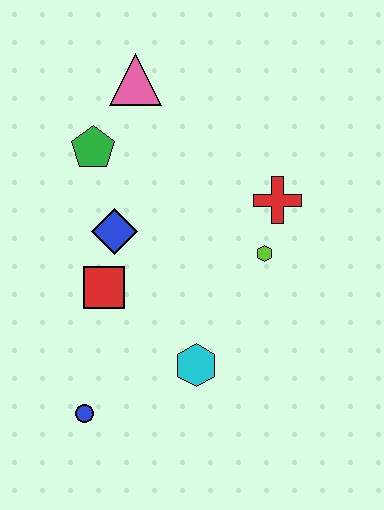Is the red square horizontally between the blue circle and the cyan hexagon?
Yes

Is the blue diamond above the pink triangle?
No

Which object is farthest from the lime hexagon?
The blue circle is farthest from the lime hexagon.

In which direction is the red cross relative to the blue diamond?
The red cross is to the right of the blue diamond.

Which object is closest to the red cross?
The lime hexagon is closest to the red cross.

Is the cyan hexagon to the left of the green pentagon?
No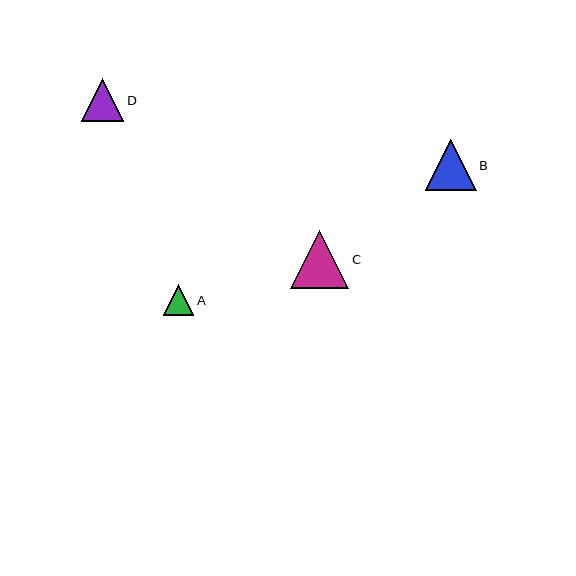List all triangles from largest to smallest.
From largest to smallest: C, B, D, A.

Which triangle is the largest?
Triangle C is the largest with a size of approximately 58 pixels.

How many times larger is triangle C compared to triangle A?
Triangle C is approximately 1.9 times the size of triangle A.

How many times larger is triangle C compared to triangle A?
Triangle C is approximately 1.9 times the size of triangle A.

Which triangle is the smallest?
Triangle A is the smallest with a size of approximately 31 pixels.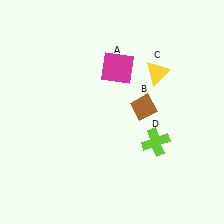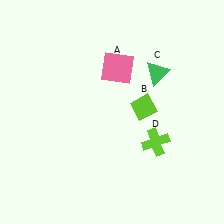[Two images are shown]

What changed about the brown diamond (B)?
In Image 1, B is brown. In Image 2, it changed to lime.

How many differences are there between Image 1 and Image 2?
There are 3 differences between the two images.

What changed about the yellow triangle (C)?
In Image 1, C is yellow. In Image 2, it changed to green.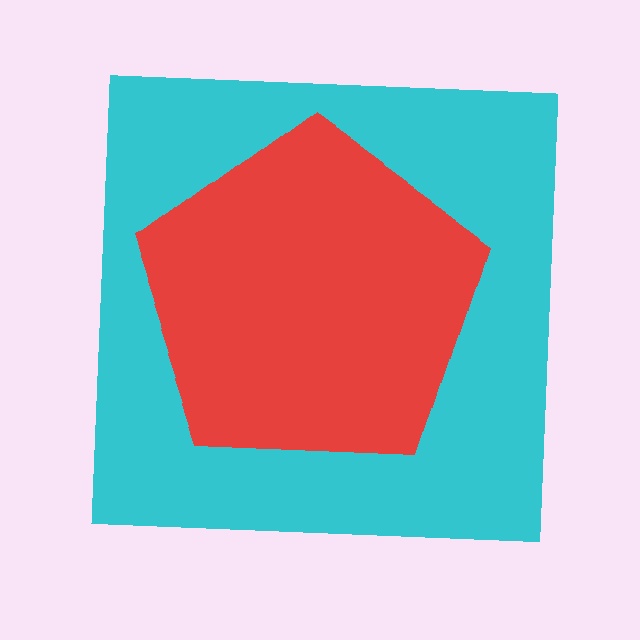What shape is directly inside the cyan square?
The red pentagon.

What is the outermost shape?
The cyan square.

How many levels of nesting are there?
2.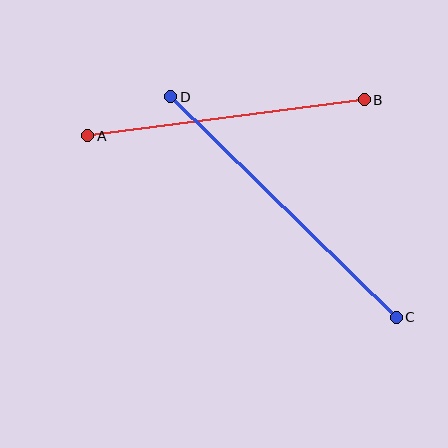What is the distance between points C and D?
The distance is approximately 315 pixels.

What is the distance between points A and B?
The distance is approximately 279 pixels.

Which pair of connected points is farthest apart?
Points C and D are farthest apart.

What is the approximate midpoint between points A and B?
The midpoint is at approximately (226, 118) pixels.